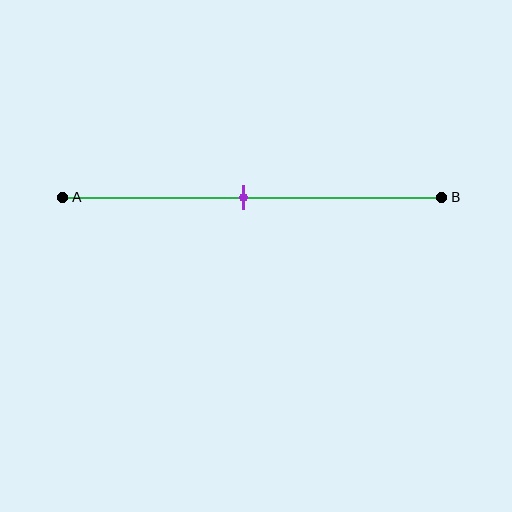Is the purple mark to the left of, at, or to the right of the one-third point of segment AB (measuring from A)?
The purple mark is to the right of the one-third point of segment AB.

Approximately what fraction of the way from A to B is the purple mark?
The purple mark is approximately 50% of the way from A to B.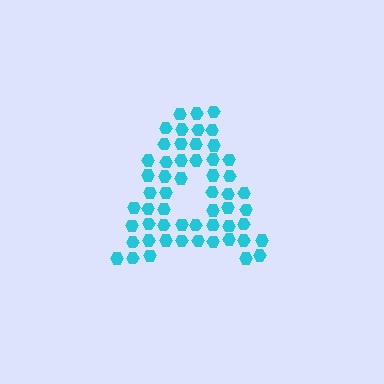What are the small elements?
The small elements are hexagons.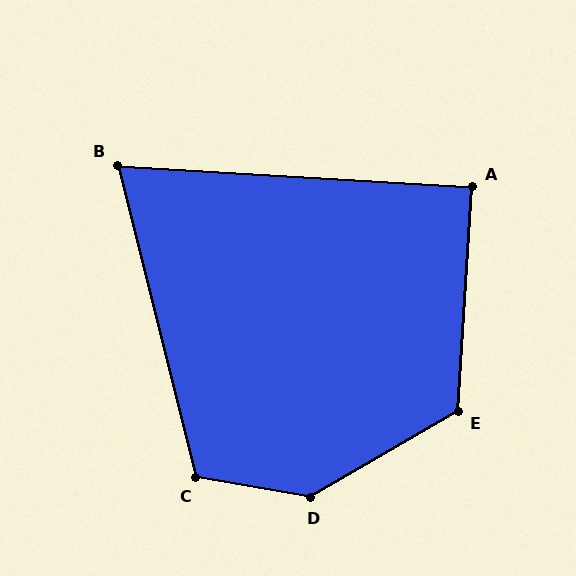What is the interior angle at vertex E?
Approximately 124 degrees (obtuse).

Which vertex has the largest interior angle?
D, at approximately 140 degrees.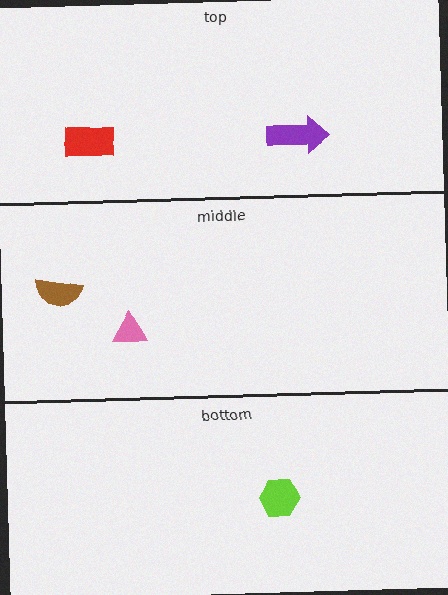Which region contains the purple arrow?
The top region.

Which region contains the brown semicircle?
The middle region.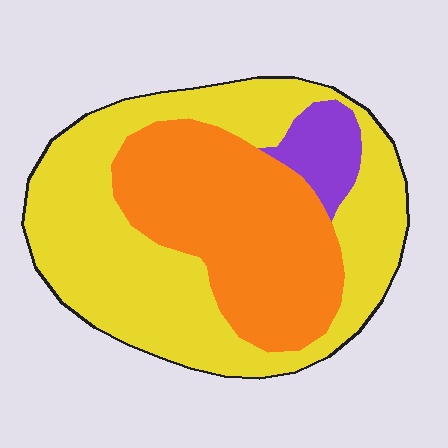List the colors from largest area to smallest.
From largest to smallest: yellow, orange, purple.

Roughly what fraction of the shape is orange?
Orange takes up about three eighths (3/8) of the shape.